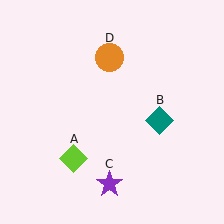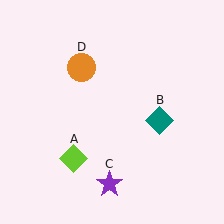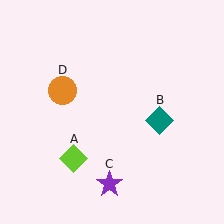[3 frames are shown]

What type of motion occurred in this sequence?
The orange circle (object D) rotated counterclockwise around the center of the scene.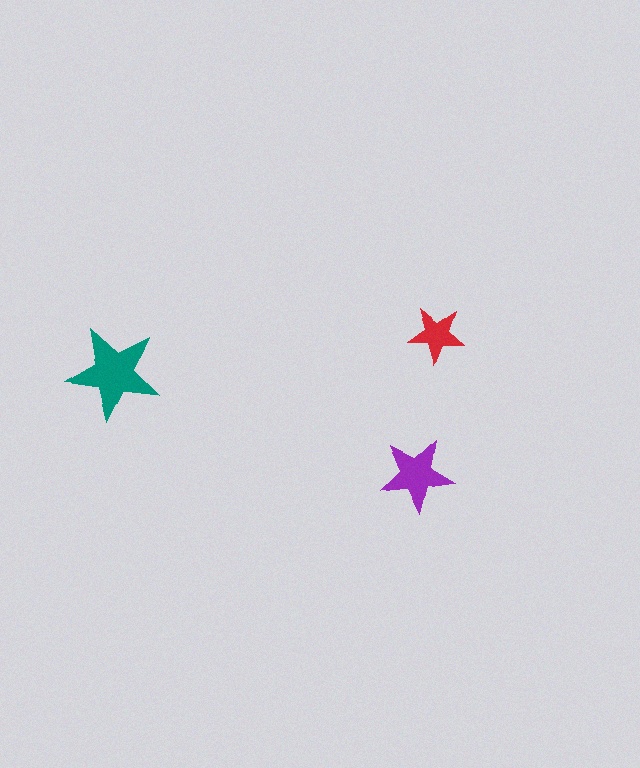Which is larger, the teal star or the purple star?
The teal one.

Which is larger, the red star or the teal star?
The teal one.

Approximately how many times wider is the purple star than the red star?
About 1.5 times wider.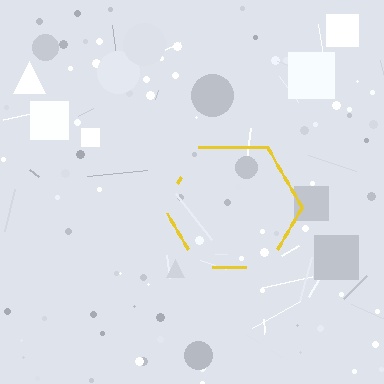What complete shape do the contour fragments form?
The contour fragments form a hexagon.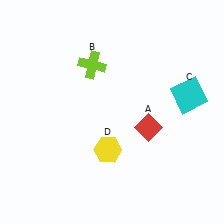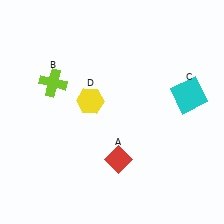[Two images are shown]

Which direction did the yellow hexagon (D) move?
The yellow hexagon (D) moved up.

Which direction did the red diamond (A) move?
The red diamond (A) moved down.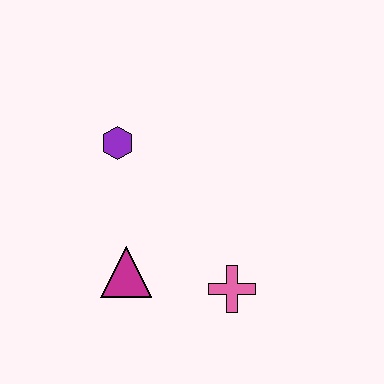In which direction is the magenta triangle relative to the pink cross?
The magenta triangle is to the left of the pink cross.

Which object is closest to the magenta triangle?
The pink cross is closest to the magenta triangle.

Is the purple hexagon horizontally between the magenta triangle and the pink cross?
No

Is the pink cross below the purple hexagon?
Yes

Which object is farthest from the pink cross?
The purple hexagon is farthest from the pink cross.